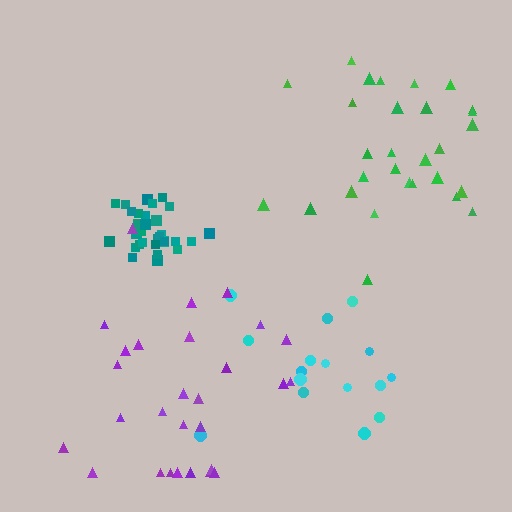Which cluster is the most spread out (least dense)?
Green.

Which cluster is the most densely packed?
Teal.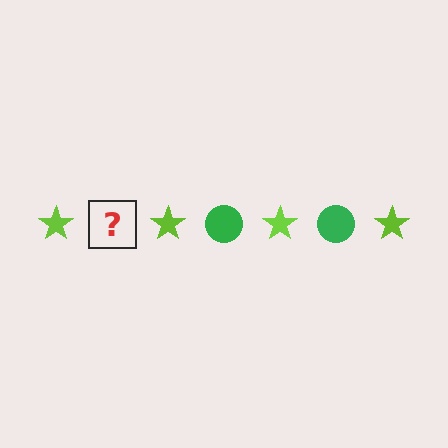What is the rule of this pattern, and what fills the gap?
The rule is that the pattern alternates between lime star and green circle. The gap should be filled with a green circle.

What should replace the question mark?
The question mark should be replaced with a green circle.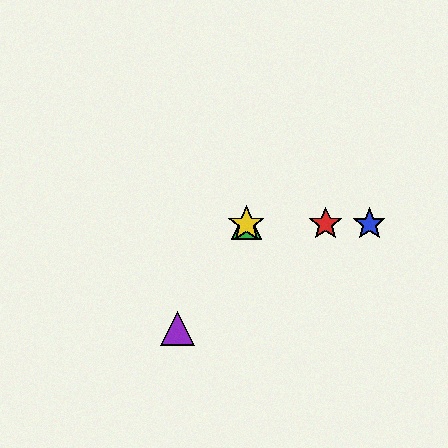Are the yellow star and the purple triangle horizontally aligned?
No, the yellow star is at y≈224 and the purple triangle is at y≈329.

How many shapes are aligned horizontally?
4 shapes (the red star, the blue star, the green triangle, the yellow star) are aligned horizontally.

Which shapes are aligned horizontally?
The red star, the blue star, the green triangle, the yellow star are aligned horizontally.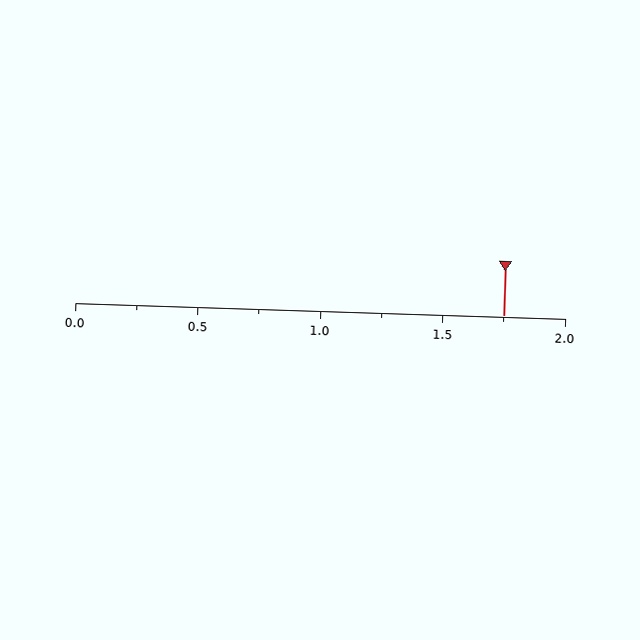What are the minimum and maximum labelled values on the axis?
The axis runs from 0.0 to 2.0.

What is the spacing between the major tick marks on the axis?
The major ticks are spaced 0.5 apart.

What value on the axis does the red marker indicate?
The marker indicates approximately 1.75.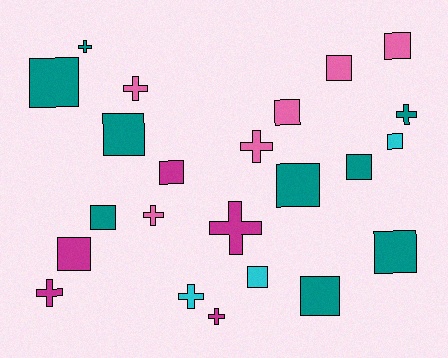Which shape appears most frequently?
Square, with 14 objects.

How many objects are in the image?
There are 23 objects.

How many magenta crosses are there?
There are 3 magenta crosses.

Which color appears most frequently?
Teal, with 9 objects.